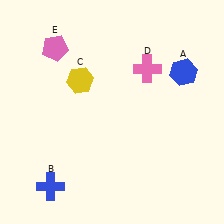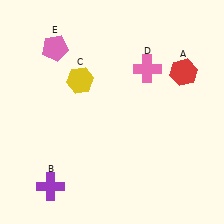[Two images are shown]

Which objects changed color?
A changed from blue to red. B changed from blue to purple.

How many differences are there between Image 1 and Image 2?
There are 2 differences between the two images.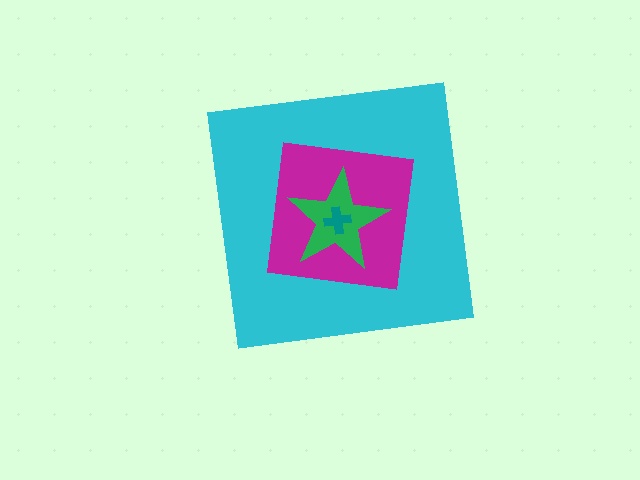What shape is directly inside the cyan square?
The magenta square.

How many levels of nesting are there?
4.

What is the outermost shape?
The cyan square.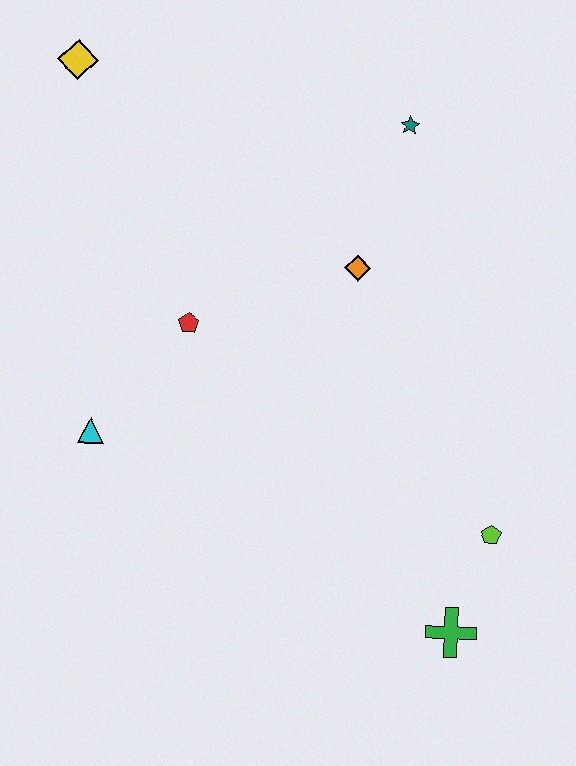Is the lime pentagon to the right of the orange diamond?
Yes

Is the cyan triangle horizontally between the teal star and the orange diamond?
No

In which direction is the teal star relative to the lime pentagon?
The teal star is above the lime pentagon.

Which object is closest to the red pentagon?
The cyan triangle is closest to the red pentagon.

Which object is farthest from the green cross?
The yellow diamond is farthest from the green cross.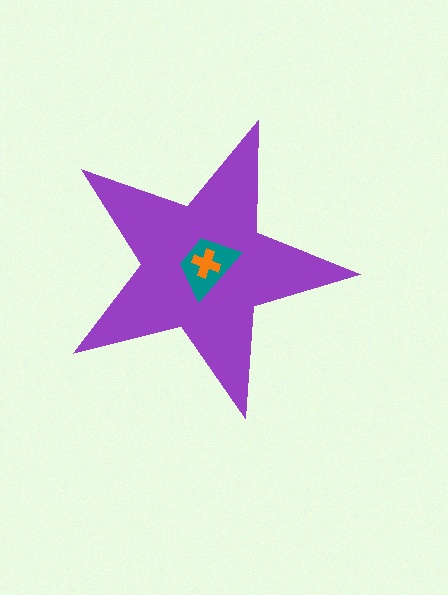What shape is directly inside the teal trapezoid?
The orange cross.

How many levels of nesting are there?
3.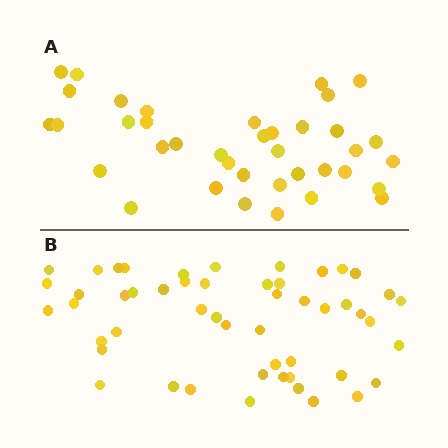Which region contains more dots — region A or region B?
Region B (the bottom region) has more dots.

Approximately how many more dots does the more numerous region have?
Region B has approximately 15 more dots than region A.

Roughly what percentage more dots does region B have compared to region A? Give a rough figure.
About 35% more.